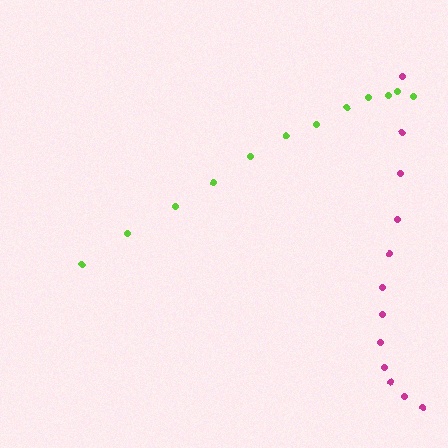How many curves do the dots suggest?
There are 2 distinct paths.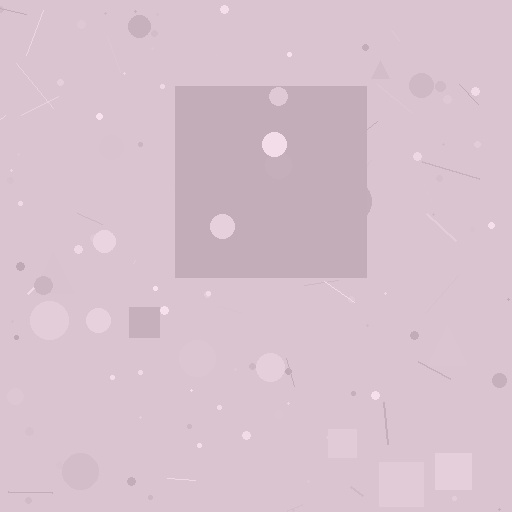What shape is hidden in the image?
A square is hidden in the image.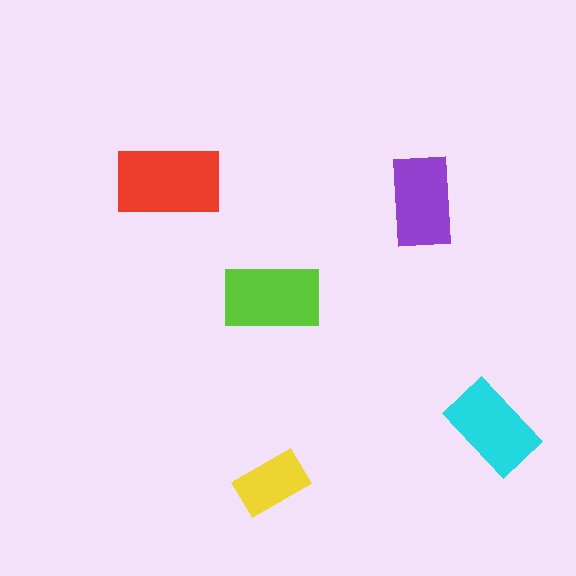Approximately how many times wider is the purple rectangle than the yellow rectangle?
About 1.5 times wider.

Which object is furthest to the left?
The red rectangle is leftmost.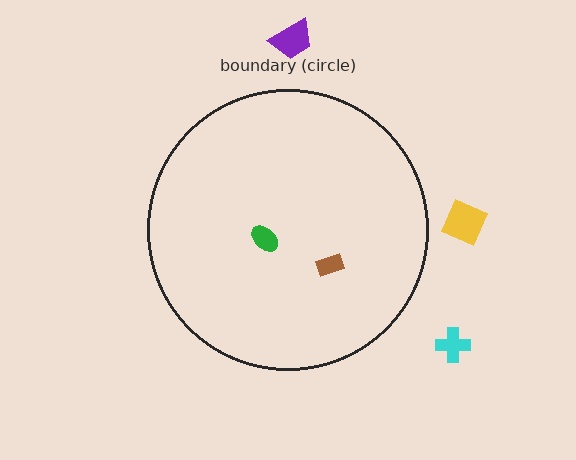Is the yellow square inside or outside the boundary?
Outside.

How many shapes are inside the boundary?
2 inside, 3 outside.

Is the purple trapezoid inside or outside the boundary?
Outside.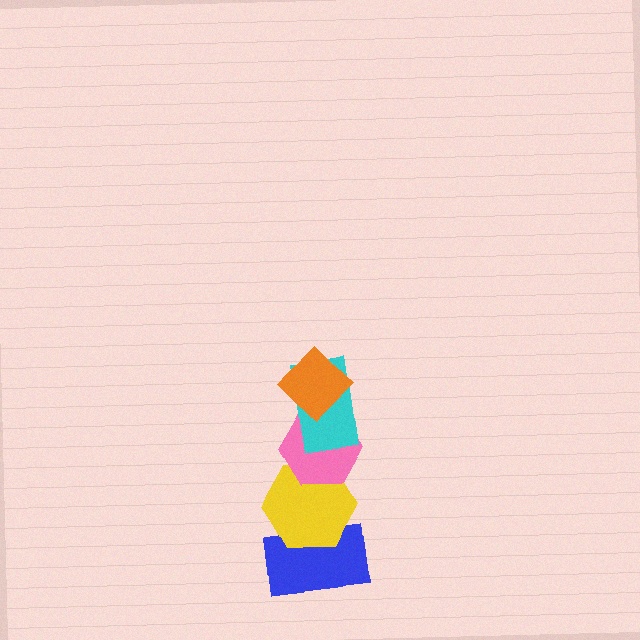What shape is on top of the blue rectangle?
The yellow hexagon is on top of the blue rectangle.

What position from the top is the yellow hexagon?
The yellow hexagon is 4th from the top.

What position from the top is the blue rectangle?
The blue rectangle is 5th from the top.